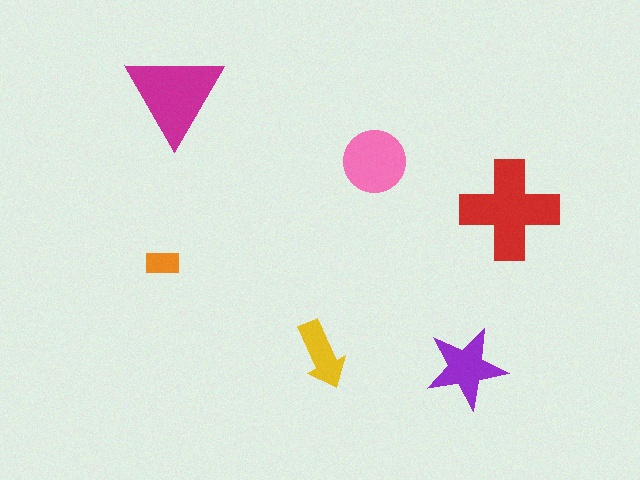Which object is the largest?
The red cross.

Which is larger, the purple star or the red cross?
The red cross.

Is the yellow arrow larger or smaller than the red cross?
Smaller.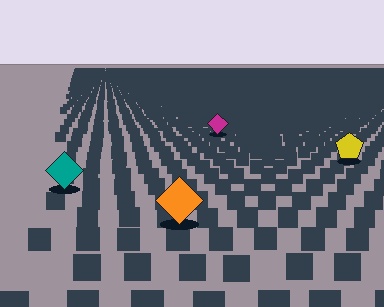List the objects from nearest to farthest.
From nearest to farthest: the orange diamond, the teal diamond, the yellow pentagon, the magenta diamond.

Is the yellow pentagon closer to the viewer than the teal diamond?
No. The teal diamond is closer — you can tell from the texture gradient: the ground texture is coarser near it.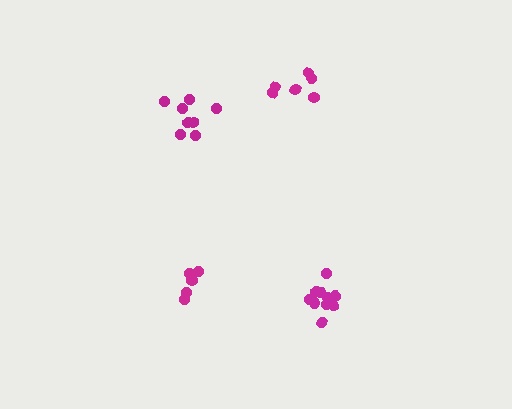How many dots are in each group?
Group 1: 5 dots, Group 2: 10 dots, Group 3: 8 dots, Group 4: 6 dots (29 total).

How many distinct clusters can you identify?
There are 4 distinct clusters.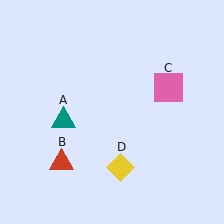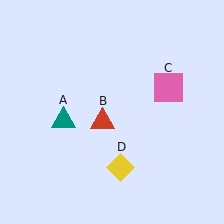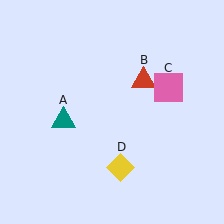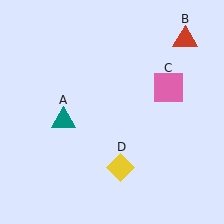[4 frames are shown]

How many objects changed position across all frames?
1 object changed position: red triangle (object B).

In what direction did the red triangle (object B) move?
The red triangle (object B) moved up and to the right.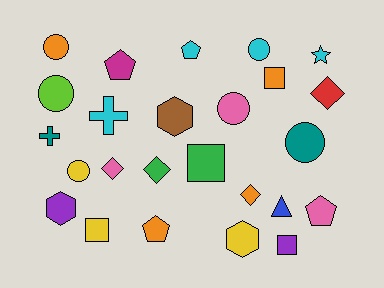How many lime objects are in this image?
There is 1 lime object.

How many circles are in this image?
There are 6 circles.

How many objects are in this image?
There are 25 objects.